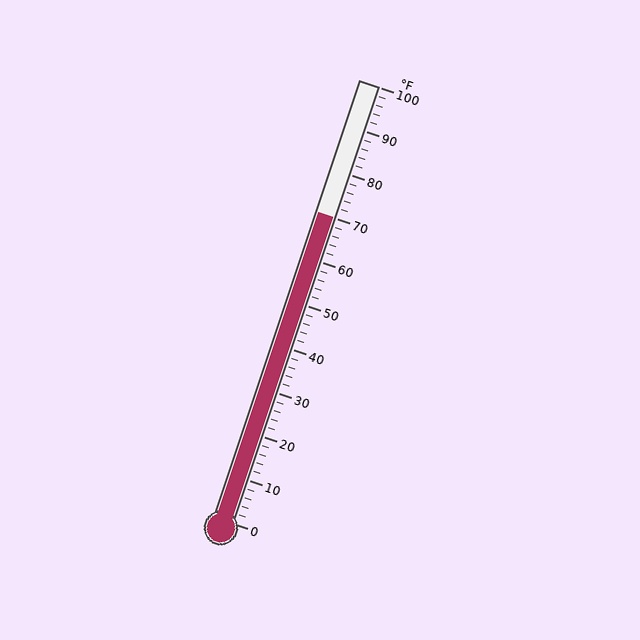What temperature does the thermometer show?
The thermometer shows approximately 70°F.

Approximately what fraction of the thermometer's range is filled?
The thermometer is filled to approximately 70% of its range.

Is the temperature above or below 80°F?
The temperature is below 80°F.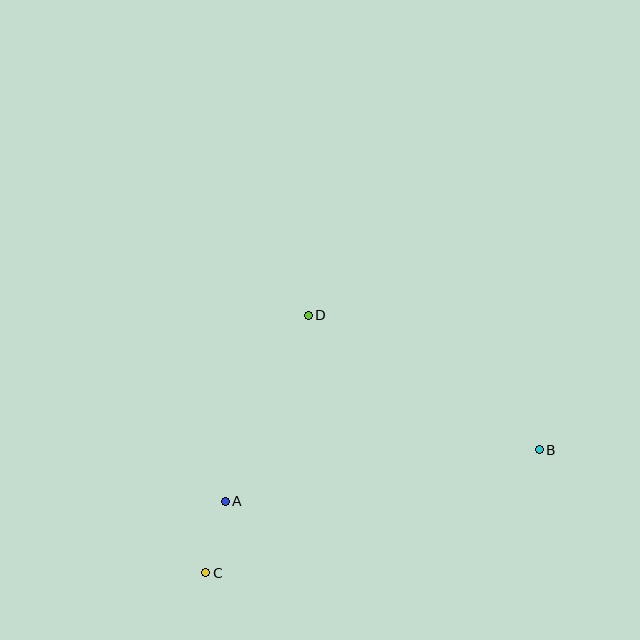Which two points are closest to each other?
Points A and C are closest to each other.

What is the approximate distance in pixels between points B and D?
The distance between B and D is approximately 267 pixels.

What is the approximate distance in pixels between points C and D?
The distance between C and D is approximately 277 pixels.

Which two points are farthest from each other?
Points B and C are farthest from each other.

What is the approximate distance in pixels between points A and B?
The distance between A and B is approximately 318 pixels.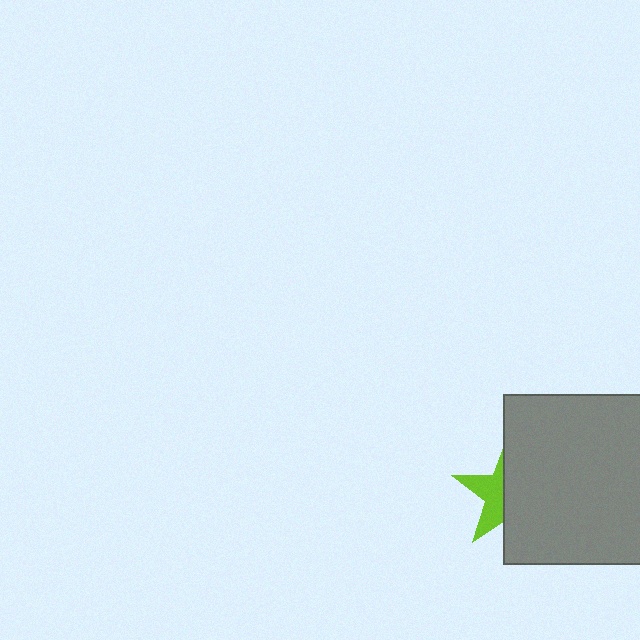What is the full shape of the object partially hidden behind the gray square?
The partially hidden object is a lime star.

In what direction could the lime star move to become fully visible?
The lime star could move left. That would shift it out from behind the gray square entirely.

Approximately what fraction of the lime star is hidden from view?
Roughly 58% of the lime star is hidden behind the gray square.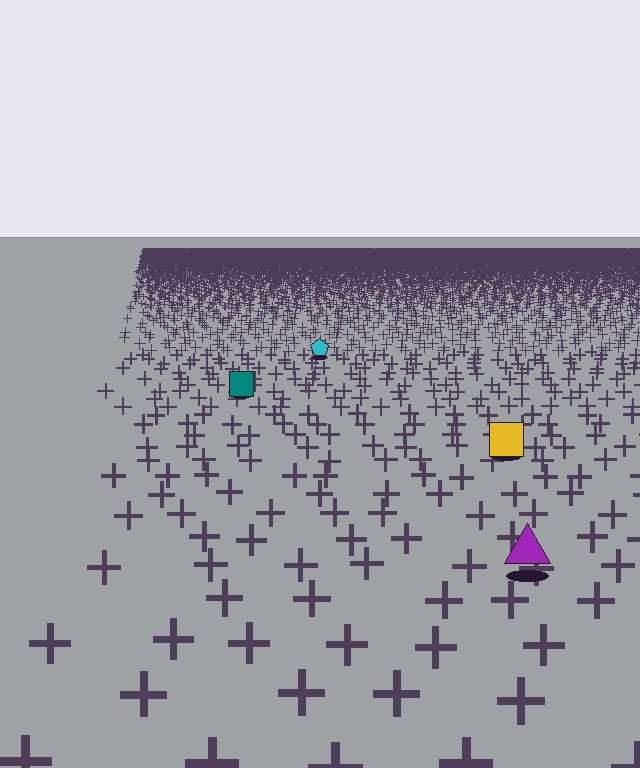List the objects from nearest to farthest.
From nearest to farthest: the purple triangle, the yellow square, the teal square, the cyan pentagon.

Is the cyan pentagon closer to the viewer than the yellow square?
No. The yellow square is closer — you can tell from the texture gradient: the ground texture is coarser near it.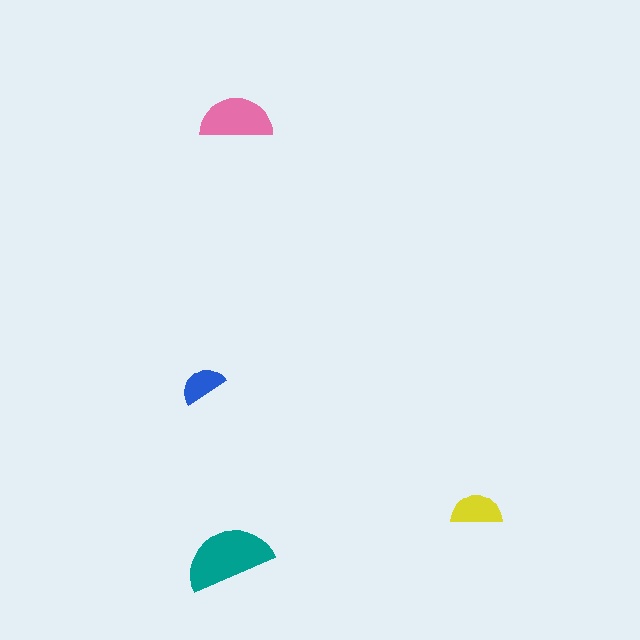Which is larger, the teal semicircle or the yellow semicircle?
The teal one.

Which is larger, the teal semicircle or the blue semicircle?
The teal one.